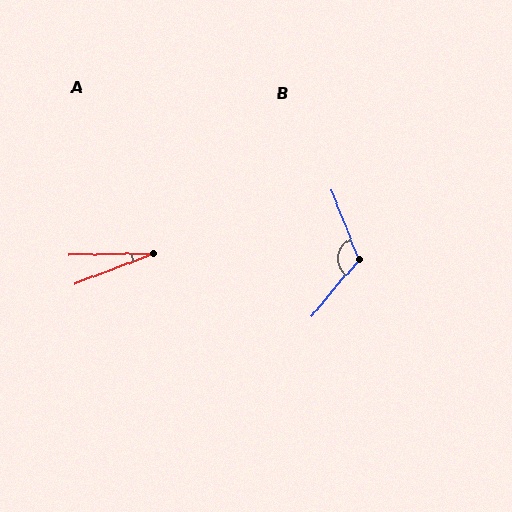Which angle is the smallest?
A, at approximately 21 degrees.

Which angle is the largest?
B, at approximately 118 degrees.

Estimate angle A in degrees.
Approximately 21 degrees.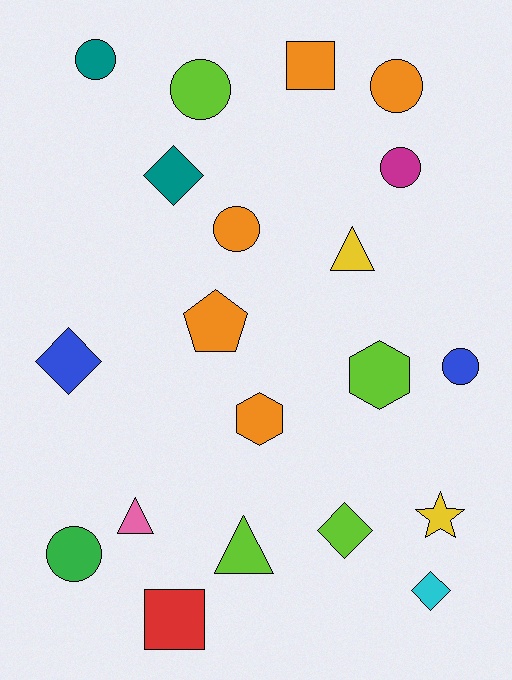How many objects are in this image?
There are 20 objects.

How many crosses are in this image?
There are no crosses.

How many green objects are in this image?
There is 1 green object.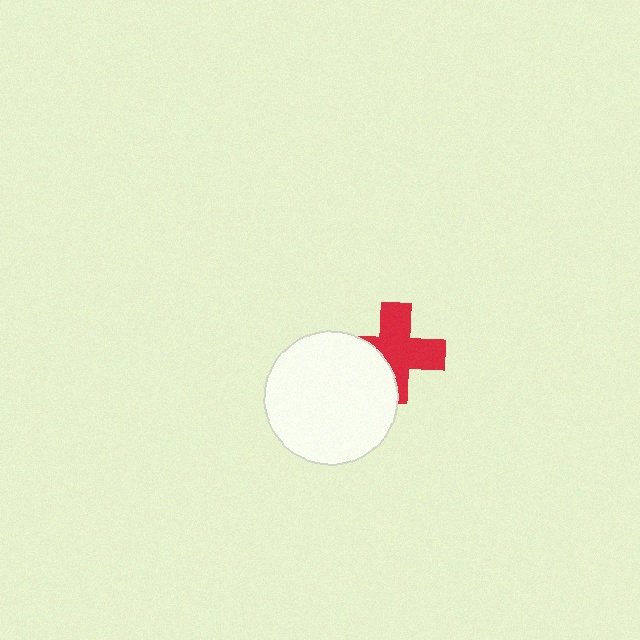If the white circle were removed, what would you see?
You would see the complete red cross.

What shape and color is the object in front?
The object in front is a white circle.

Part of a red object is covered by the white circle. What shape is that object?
It is a cross.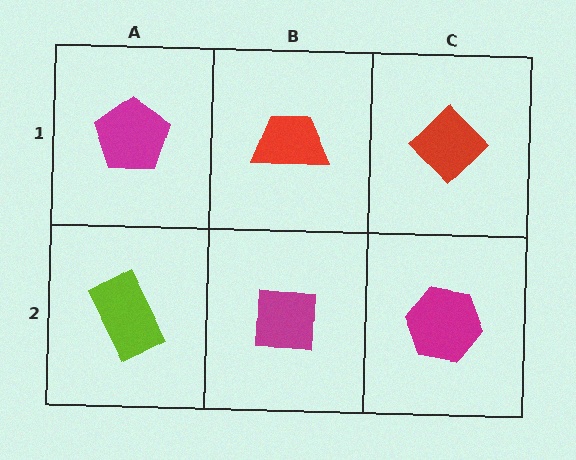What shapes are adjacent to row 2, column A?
A magenta pentagon (row 1, column A), a magenta square (row 2, column B).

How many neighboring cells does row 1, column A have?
2.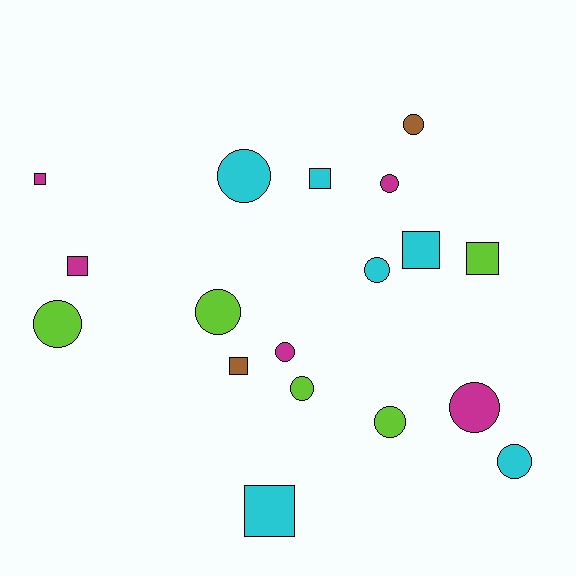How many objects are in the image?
There are 18 objects.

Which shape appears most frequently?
Circle, with 11 objects.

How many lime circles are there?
There are 4 lime circles.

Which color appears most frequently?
Cyan, with 6 objects.